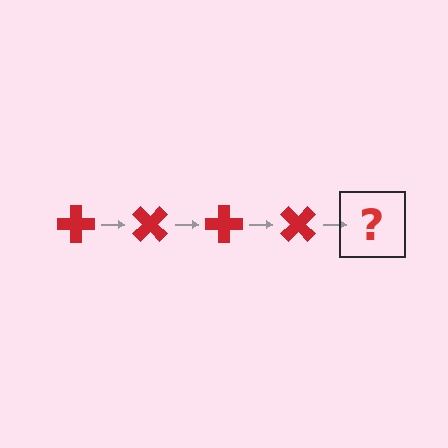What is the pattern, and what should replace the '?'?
The pattern is that the cross rotates 45 degrees each step. The '?' should be a red cross rotated 180 degrees.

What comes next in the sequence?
The next element should be a red cross rotated 180 degrees.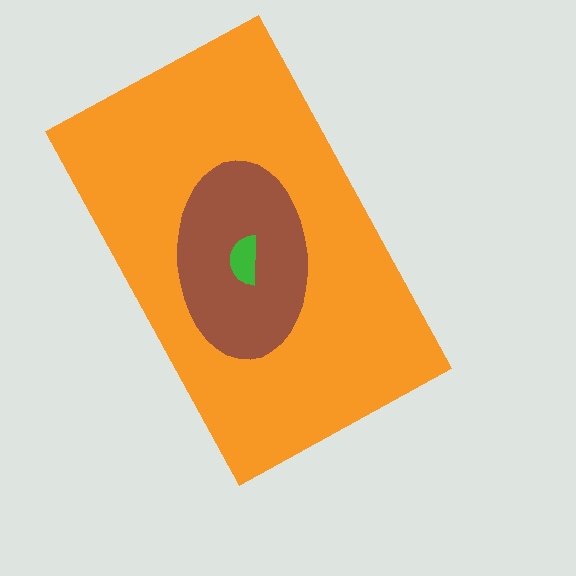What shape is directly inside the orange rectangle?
The brown ellipse.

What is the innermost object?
The green semicircle.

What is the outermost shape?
The orange rectangle.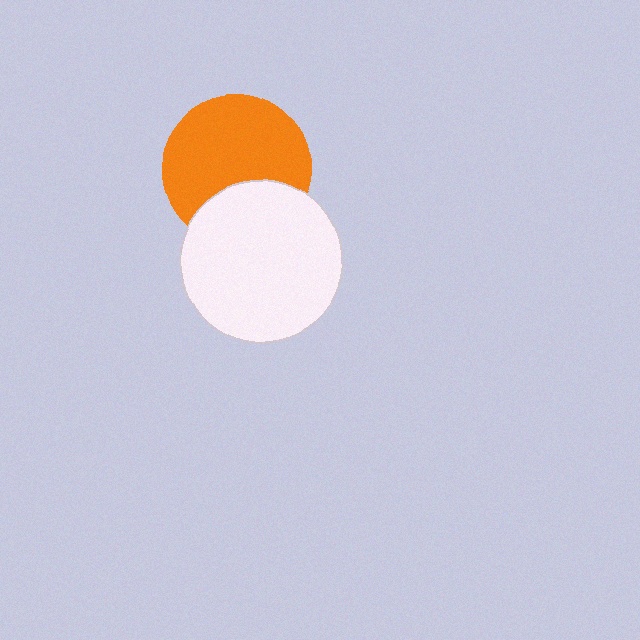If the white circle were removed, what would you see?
You would see the complete orange circle.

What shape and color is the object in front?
The object in front is a white circle.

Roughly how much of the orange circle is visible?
Most of it is visible (roughly 70%).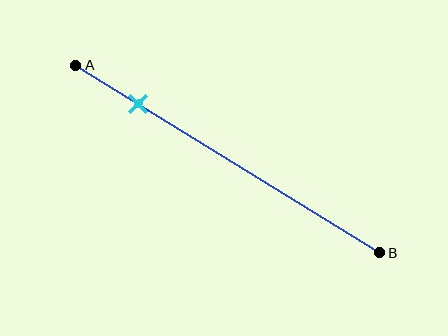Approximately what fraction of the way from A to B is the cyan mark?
The cyan mark is approximately 20% of the way from A to B.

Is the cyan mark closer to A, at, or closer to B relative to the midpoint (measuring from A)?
The cyan mark is closer to point A than the midpoint of segment AB.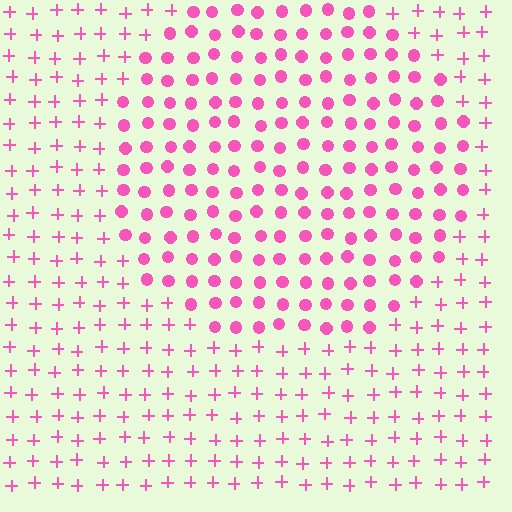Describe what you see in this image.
The image is filled with small pink elements arranged in a uniform grid. A circle-shaped region contains circles, while the surrounding area contains plus signs. The boundary is defined purely by the change in element shape.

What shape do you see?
I see a circle.